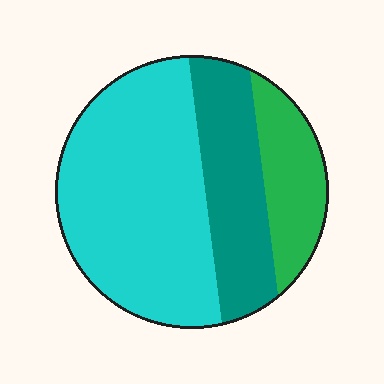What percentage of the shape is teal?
Teal takes up about one quarter (1/4) of the shape.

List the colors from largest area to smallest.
From largest to smallest: cyan, teal, green.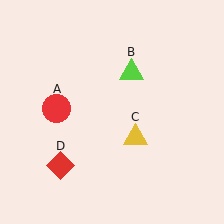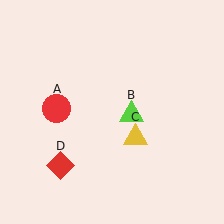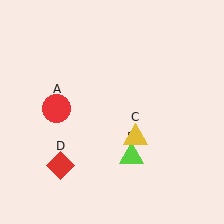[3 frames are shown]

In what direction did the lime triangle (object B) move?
The lime triangle (object B) moved down.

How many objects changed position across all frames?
1 object changed position: lime triangle (object B).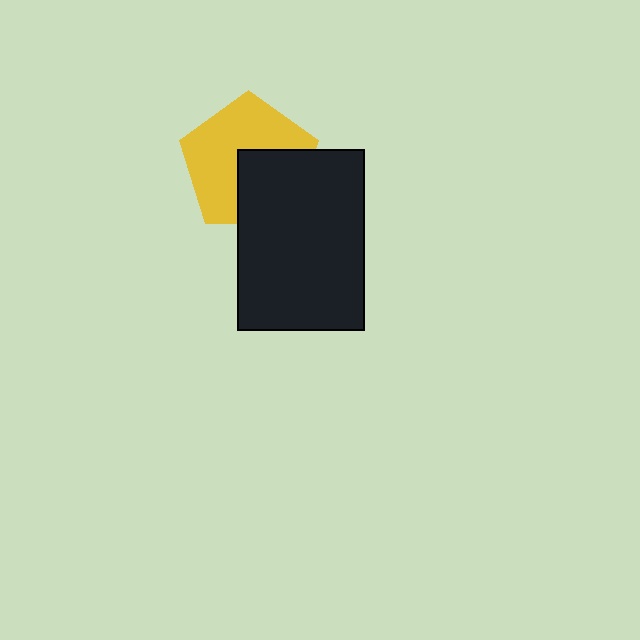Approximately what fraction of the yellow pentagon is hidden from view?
Roughly 38% of the yellow pentagon is hidden behind the black rectangle.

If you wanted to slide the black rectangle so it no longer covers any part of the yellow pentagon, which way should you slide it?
Slide it toward the lower-right — that is the most direct way to separate the two shapes.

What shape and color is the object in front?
The object in front is a black rectangle.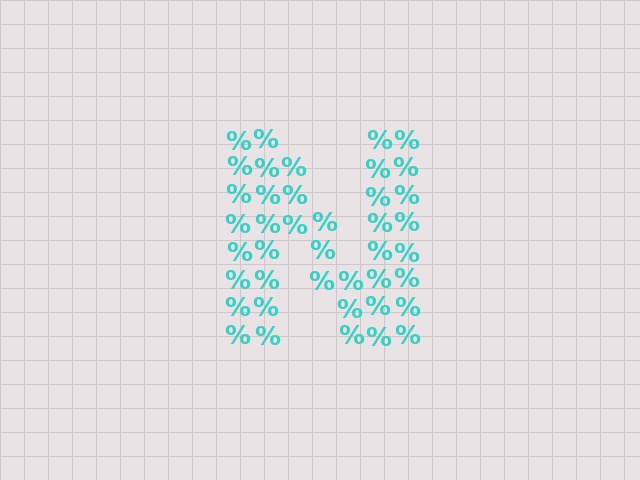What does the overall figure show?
The overall figure shows the letter N.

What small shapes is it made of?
It is made of small percent signs.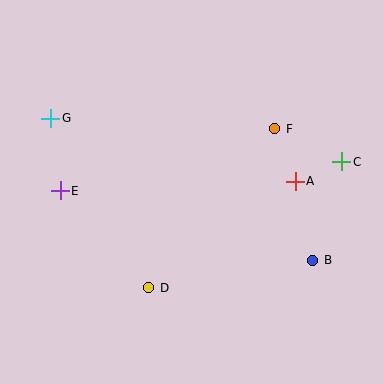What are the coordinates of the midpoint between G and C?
The midpoint between G and C is at (196, 140).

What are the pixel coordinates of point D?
Point D is at (149, 288).